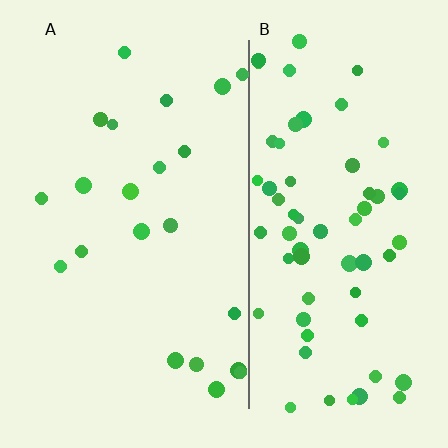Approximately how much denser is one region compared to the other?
Approximately 3.0× — region B over region A.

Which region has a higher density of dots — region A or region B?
B (the right).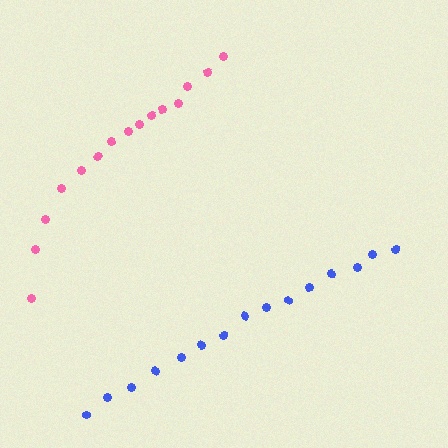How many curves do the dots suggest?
There are 2 distinct paths.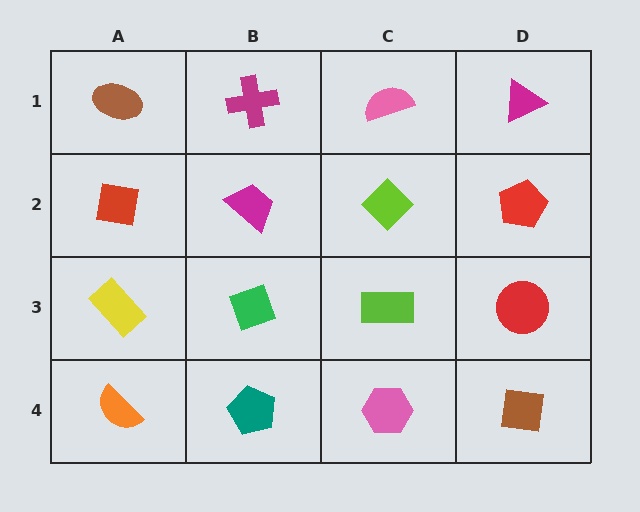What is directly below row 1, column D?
A red pentagon.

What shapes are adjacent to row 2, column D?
A magenta triangle (row 1, column D), a red circle (row 3, column D), a lime diamond (row 2, column C).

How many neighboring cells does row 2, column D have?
3.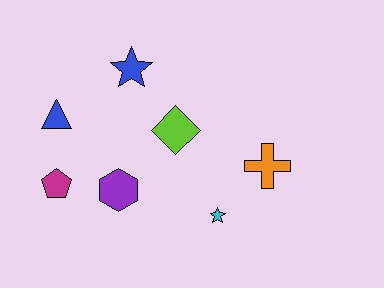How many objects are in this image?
There are 7 objects.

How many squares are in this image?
There are no squares.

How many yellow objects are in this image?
There are no yellow objects.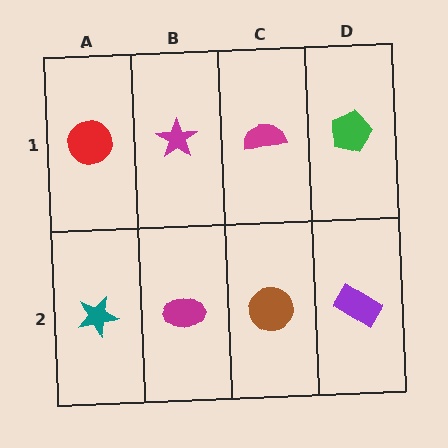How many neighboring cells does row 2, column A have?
2.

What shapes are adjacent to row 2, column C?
A magenta semicircle (row 1, column C), a magenta ellipse (row 2, column B), a purple rectangle (row 2, column D).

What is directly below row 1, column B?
A magenta ellipse.